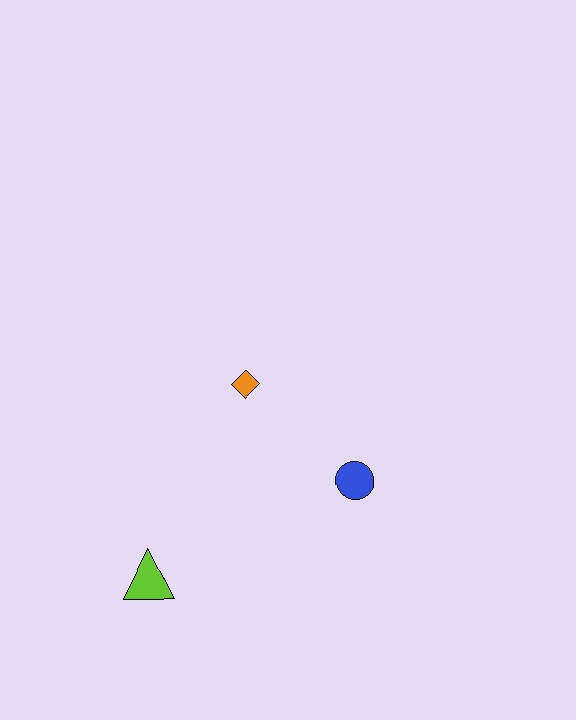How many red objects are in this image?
There are no red objects.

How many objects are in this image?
There are 3 objects.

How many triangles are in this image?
There is 1 triangle.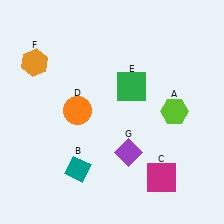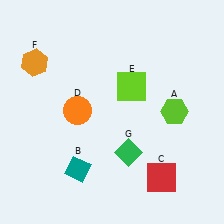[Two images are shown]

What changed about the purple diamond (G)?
In Image 1, G is purple. In Image 2, it changed to green.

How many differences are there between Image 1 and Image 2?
There are 3 differences between the two images.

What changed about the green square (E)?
In Image 1, E is green. In Image 2, it changed to lime.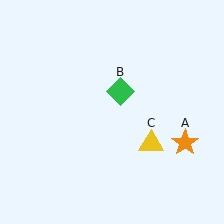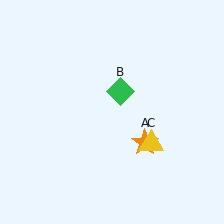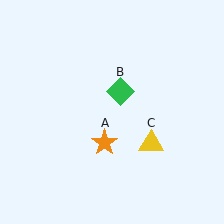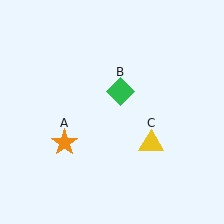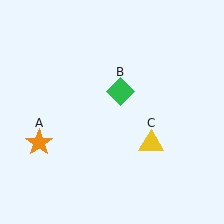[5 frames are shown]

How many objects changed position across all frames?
1 object changed position: orange star (object A).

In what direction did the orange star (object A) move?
The orange star (object A) moved left.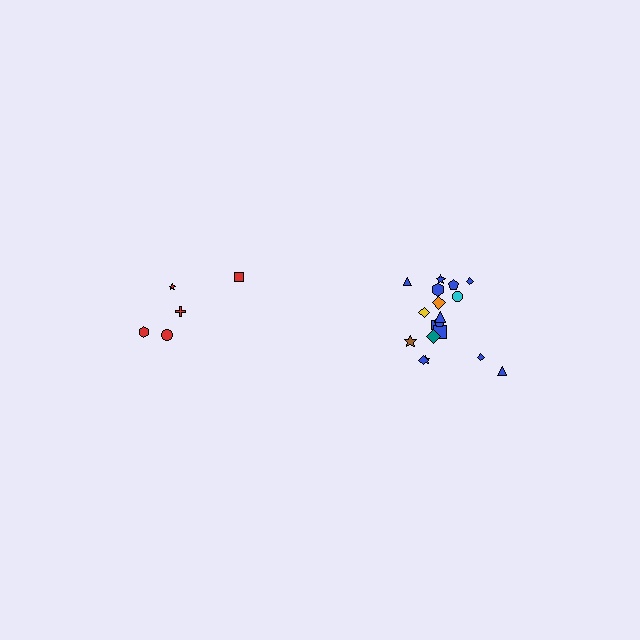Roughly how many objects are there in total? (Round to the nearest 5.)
Roughly 25 objects in total.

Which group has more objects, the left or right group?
The right group.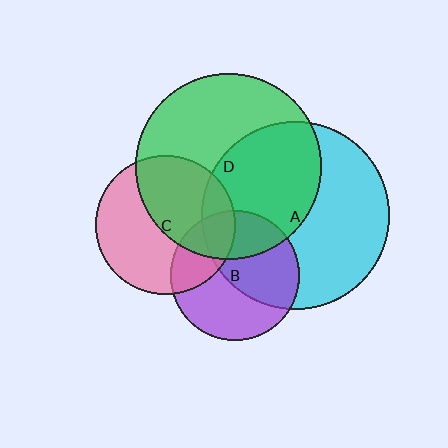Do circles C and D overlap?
Yes.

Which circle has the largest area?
Circle A (cyan).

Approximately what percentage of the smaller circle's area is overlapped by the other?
Approximately 50%.